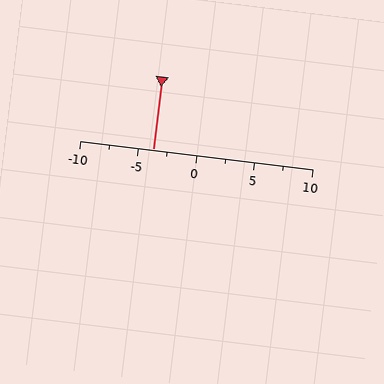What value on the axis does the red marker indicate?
The marker indicates approximately -3.8.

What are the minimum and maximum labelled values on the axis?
The axis runs from -10 to 10.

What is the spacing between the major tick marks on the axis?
The major ticks are spaced 5 apart.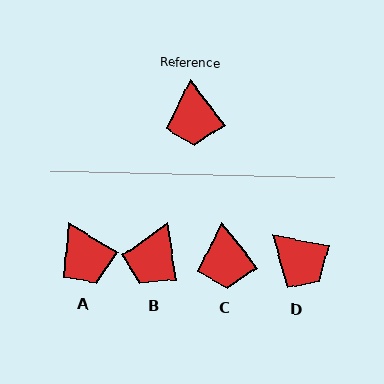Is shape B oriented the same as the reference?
No, it is off by about 29 degrees.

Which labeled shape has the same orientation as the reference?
C.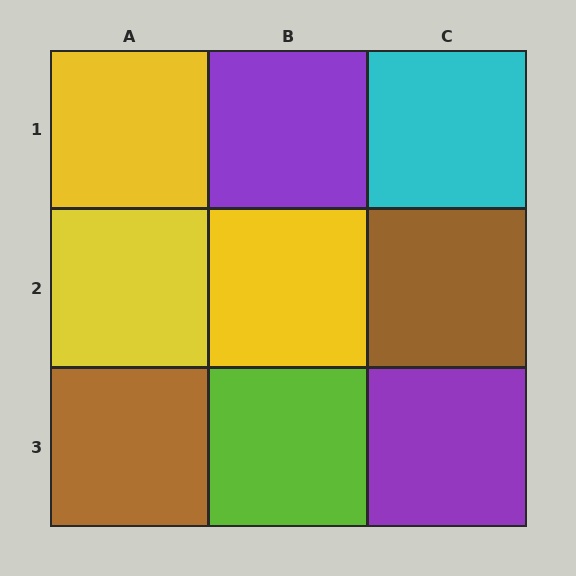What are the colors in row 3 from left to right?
Brown, lime, purple.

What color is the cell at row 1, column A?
Yellow.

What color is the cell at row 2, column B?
Yellow.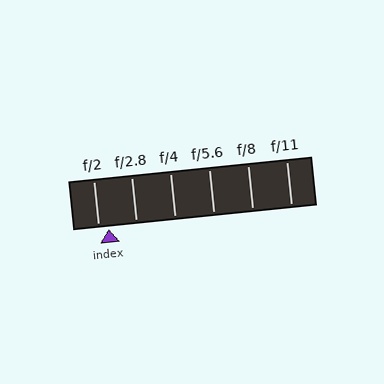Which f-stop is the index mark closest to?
The index mark is closest to f/2.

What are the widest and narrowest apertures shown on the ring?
The widest aperture shown is f/2 and the narrowest is f/11.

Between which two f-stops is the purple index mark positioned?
The index mark is between f/2 and f/2.8.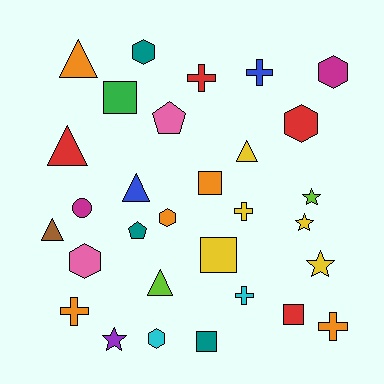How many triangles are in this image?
There are 6 triangles.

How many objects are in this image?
There are 30 objects.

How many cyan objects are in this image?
There are 2 cyan objects.